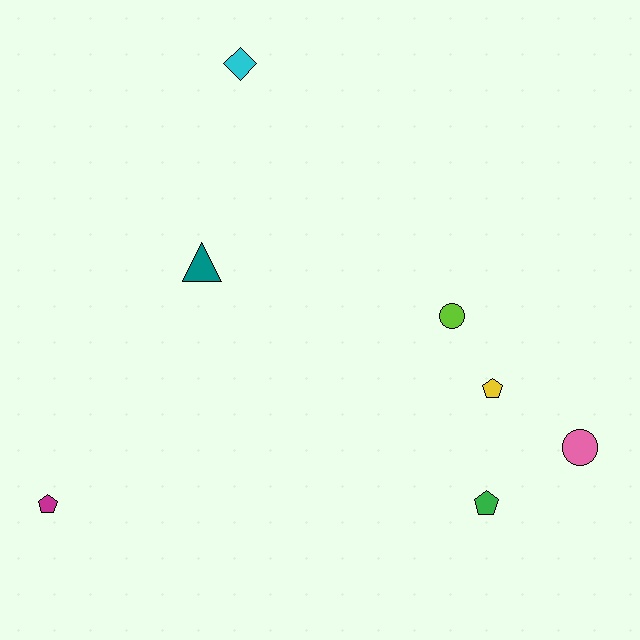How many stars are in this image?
There are no stars.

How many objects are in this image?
There are 7 objects.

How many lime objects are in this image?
There is 1 lime object.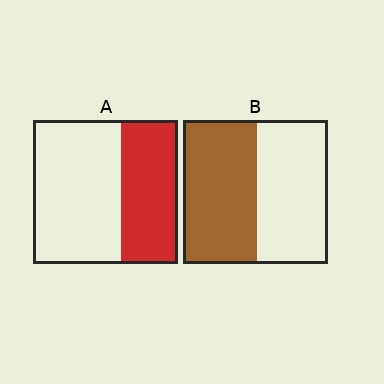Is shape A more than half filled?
No.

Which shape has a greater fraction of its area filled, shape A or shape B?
Shape B.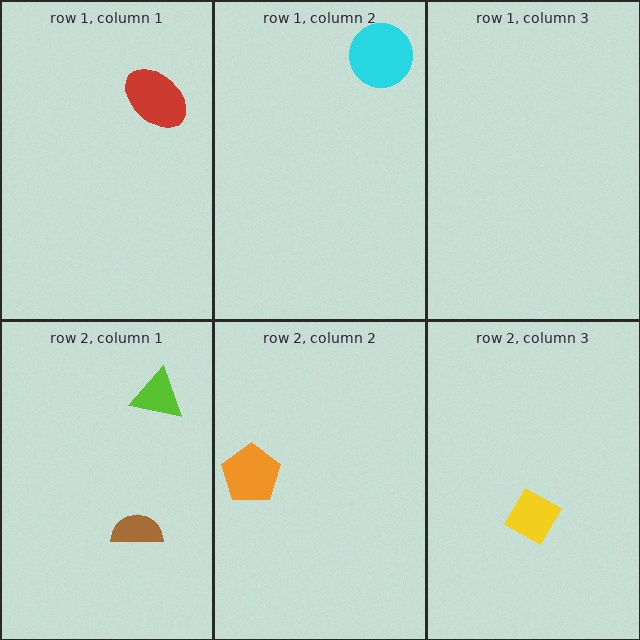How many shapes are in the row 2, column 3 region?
1.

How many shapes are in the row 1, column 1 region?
1.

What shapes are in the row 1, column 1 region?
The red ellipse.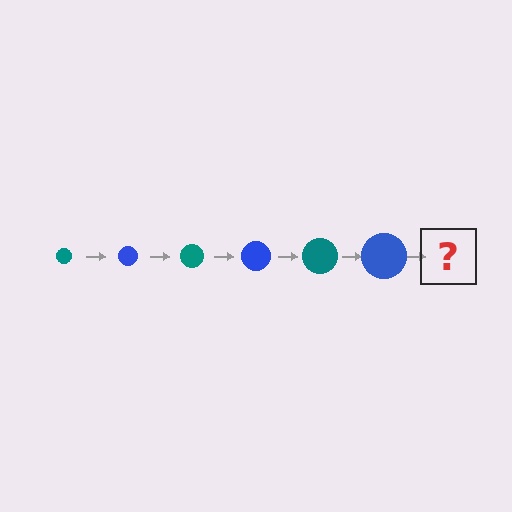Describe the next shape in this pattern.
It should be a teal circle, larger than the previous one.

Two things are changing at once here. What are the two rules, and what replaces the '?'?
The two rules are that the circle grows larger each step and the color cycles through teal and blue. The '?' should be a teal circle, larger than the previous one.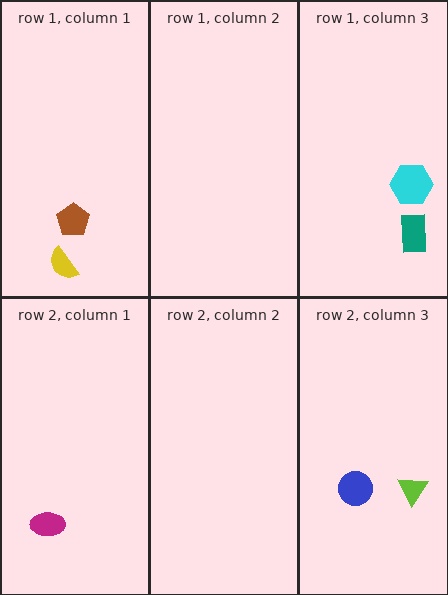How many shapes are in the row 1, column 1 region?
2.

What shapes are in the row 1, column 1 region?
The yellow semicircle, the brown pentagon.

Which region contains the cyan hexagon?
The row 1, column 3 region.